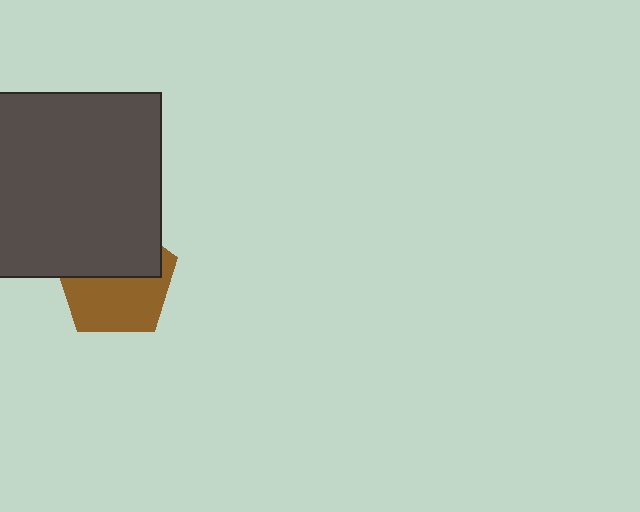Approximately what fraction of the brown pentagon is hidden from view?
Roughly 47% of the brown pentagon is hidden behind the dark gray square.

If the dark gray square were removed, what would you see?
You would see the complete brown pentagon.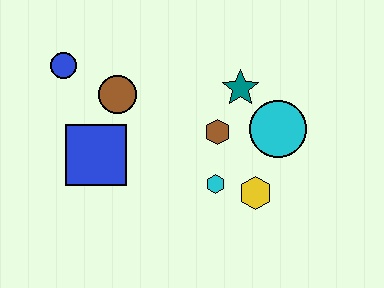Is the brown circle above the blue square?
Yes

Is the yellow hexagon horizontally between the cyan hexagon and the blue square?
No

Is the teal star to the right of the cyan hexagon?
Yes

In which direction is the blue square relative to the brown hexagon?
The blue square is to the left of the brown hexagon.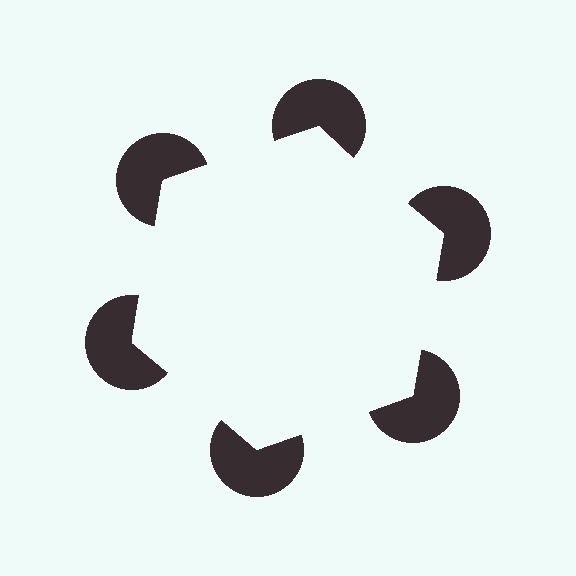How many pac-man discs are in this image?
There are 6 — one at each vertex of the illusory hexagon.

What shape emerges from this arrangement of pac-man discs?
An illusory hexagon — its edges are inferred from the aligned wedge cuts in the pac-man discs, not physically drawn.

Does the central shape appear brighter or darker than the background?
It typically appears slightly brighter than the background, even though no actual brightness change is drawn.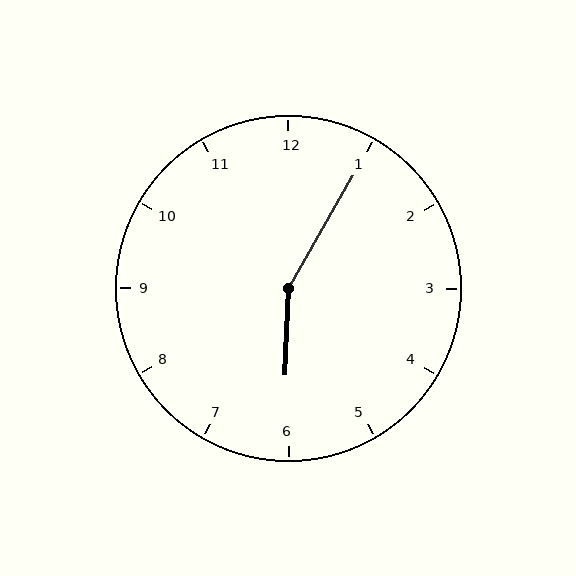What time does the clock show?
6:05.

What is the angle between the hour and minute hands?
Approximately 152 degrees.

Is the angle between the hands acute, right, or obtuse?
It is obtuse.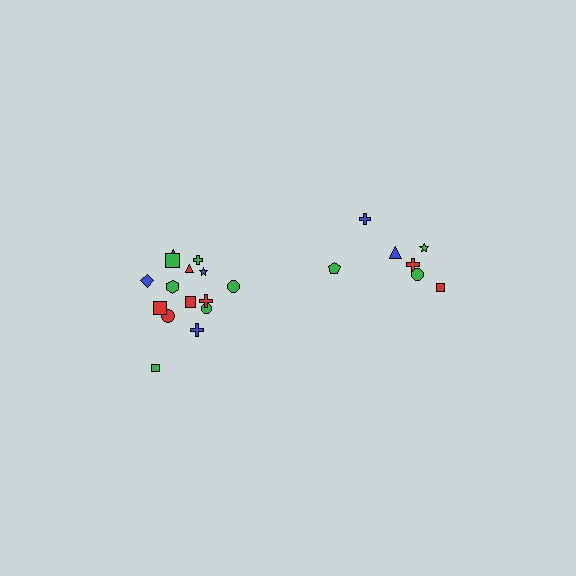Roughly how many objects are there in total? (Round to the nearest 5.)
Roughly 20 objects in total.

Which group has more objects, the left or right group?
The left group.